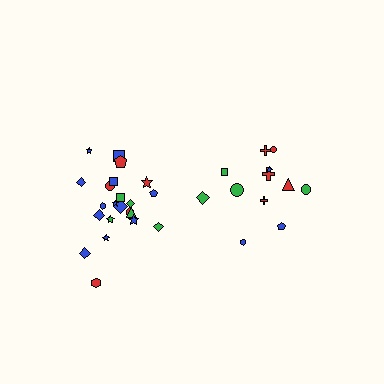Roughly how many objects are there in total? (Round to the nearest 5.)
Roughly 35 objects in total.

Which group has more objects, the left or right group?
The left group.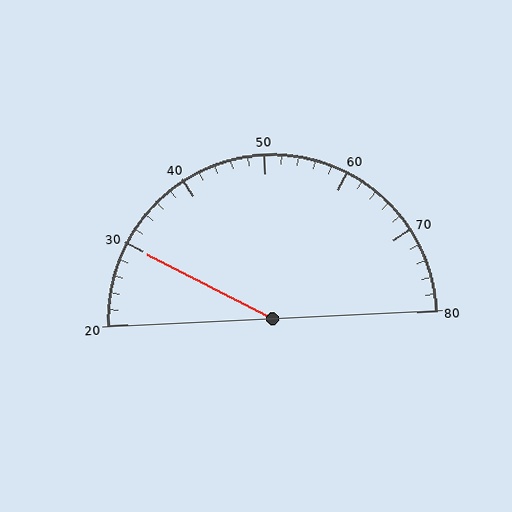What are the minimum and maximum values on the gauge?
The gauge ranges from 20 to 80.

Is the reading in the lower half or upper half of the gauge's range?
The reading is in the lower half of the range (20 to 80).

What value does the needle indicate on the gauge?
The needle indicates approximately 30.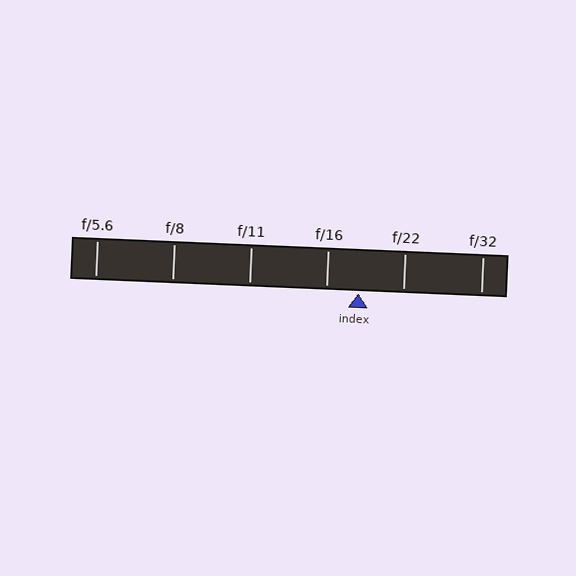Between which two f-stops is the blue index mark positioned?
The index mark is between f/16 and f/22.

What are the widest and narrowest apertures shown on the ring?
The widest aperture shown is f/5.6 and the narrowest is f/32.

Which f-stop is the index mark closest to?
The index mark is closest to f/16.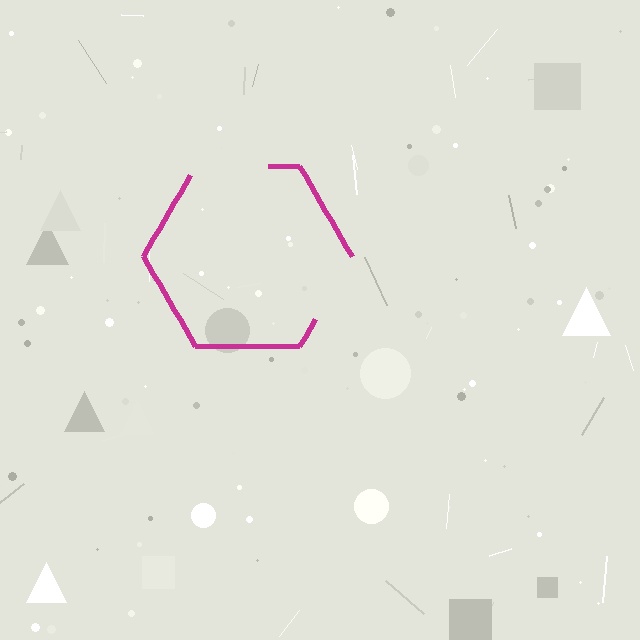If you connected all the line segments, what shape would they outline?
They would outline a hexagon.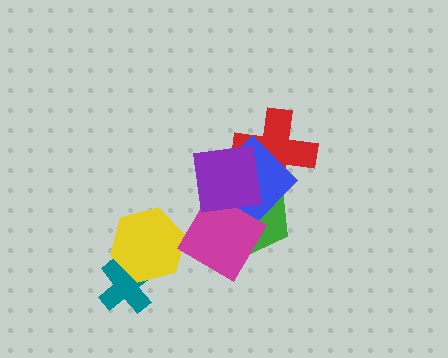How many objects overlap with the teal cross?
1 object overlaps with the teal cross.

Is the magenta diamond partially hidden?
Yes, it is partially covered by another shape.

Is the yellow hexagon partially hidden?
Yes, it is partially covered by another shape.